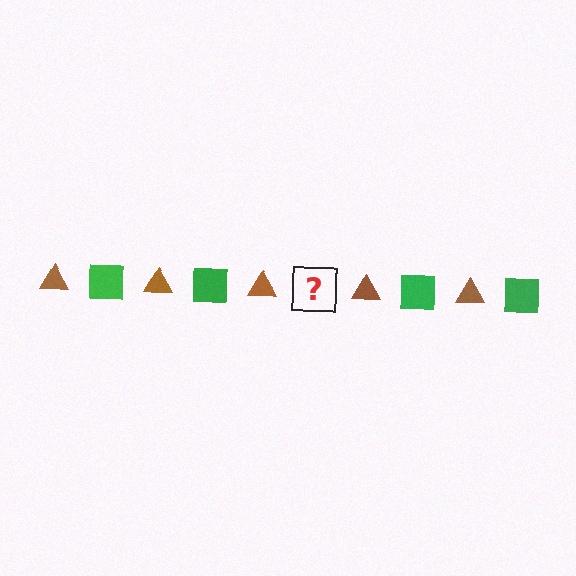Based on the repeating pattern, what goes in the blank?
The blank should be a green square.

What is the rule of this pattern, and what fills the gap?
The rule is that the pattern alternates between brown triangle and green square. The gap should be filled with a green square.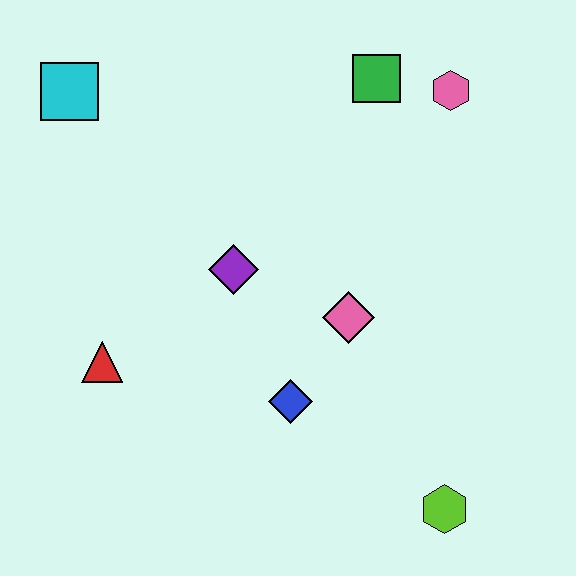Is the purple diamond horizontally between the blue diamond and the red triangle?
Yes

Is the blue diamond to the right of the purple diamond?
Yes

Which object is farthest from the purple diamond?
The lime hexagon is farthest from the purple diamond.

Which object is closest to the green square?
The pink hexagon is closest to the green square.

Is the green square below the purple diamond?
No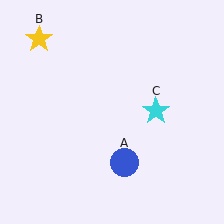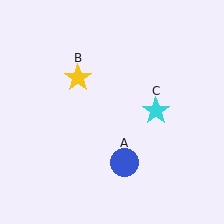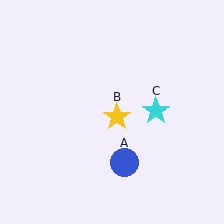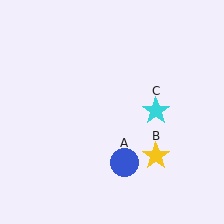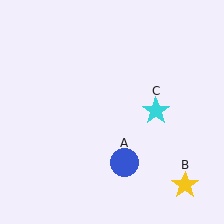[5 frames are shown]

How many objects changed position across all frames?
1 object changed position: yellow star (object B).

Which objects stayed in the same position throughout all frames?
Blue circle (object A) and cyan star (object C) remained stationary.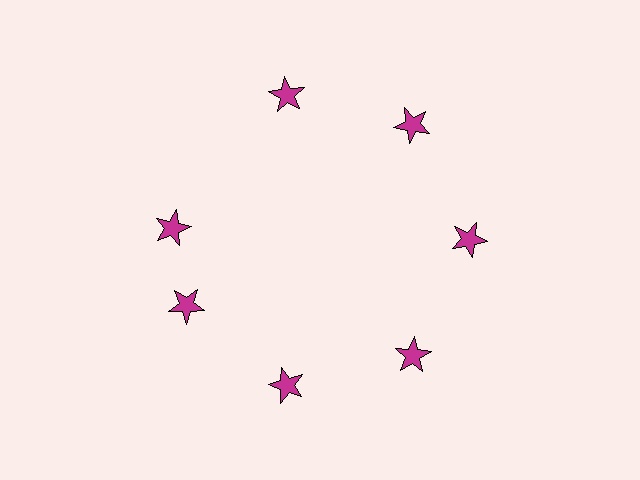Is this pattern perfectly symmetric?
No. The 7 magenta stars are arranged in a ring, but one element near the 10 o'clock position is rotated out of alignment along the ring, breaking the 7-fold rotational symmetry.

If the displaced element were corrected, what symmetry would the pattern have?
It would have 7-fold rotational symmetry — the pattern would map onto itself every 51 degrees.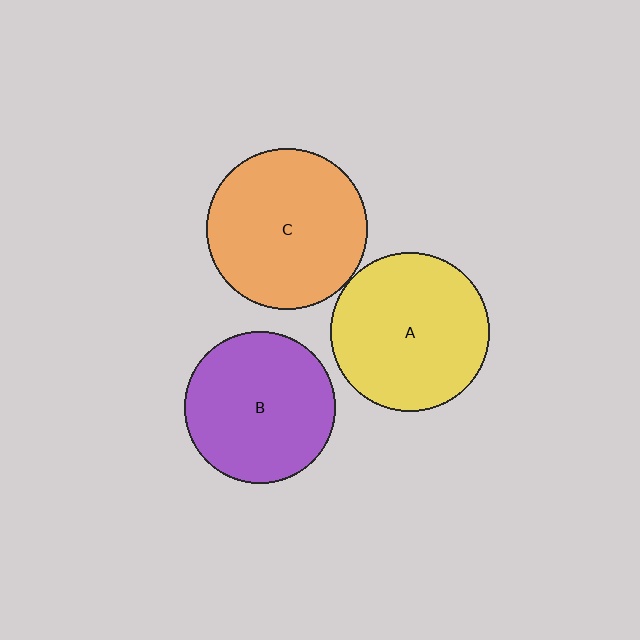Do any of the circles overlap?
No, none of the circles overlap.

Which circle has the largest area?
Circle C (orange).